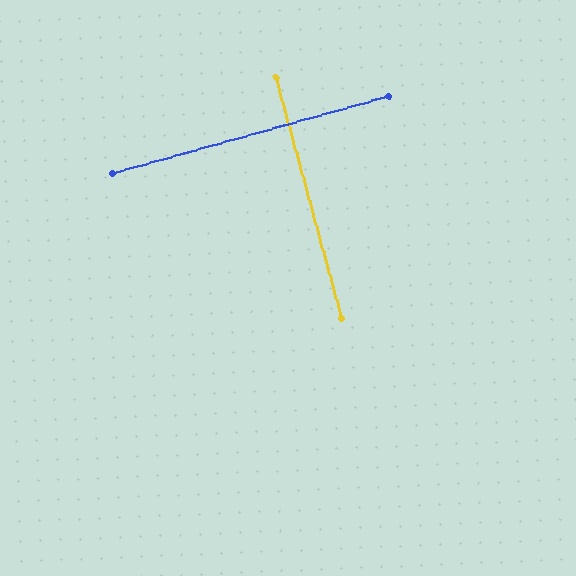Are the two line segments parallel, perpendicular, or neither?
Perpendicular — they meet at approximately 90°.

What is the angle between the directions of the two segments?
Approximately 90 degrees.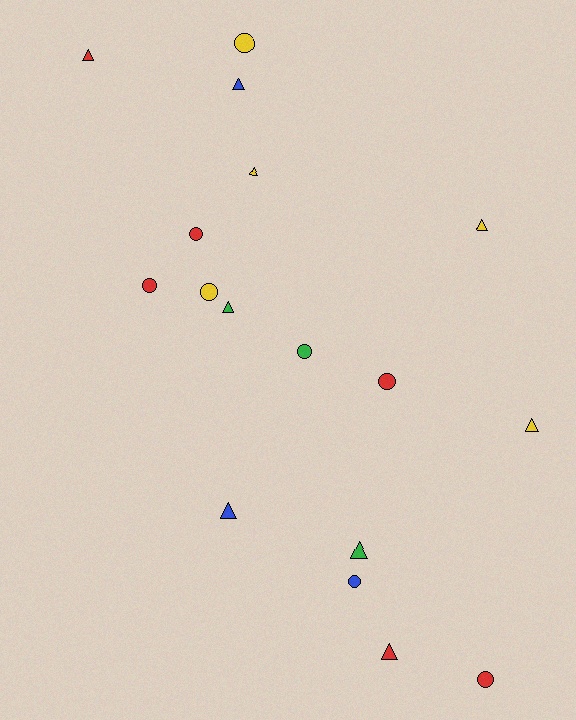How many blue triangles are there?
There are 2 blue triangles.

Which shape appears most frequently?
Triangle, with 9 objects.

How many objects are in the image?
There are 17 objects.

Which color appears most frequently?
Red, with 6 objects.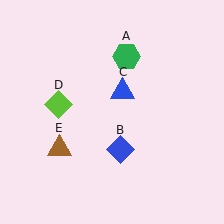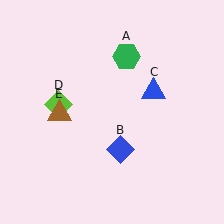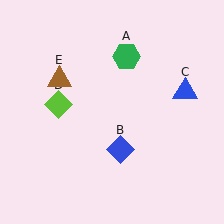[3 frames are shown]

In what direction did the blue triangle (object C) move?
The blue triangle (object C) moved right.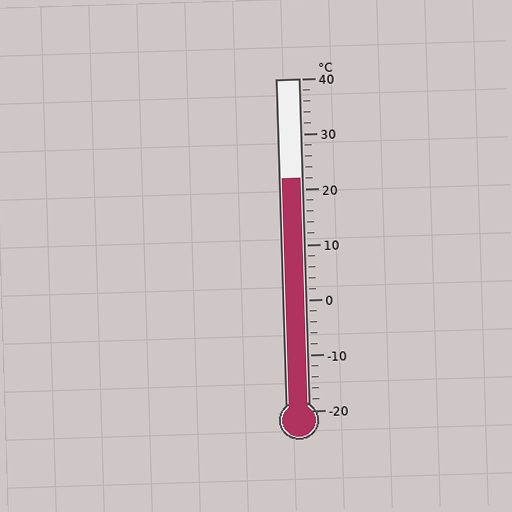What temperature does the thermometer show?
The thermometer shows approximately 22°C.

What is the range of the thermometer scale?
The thermometer scale ranges from -20°C to 40°C.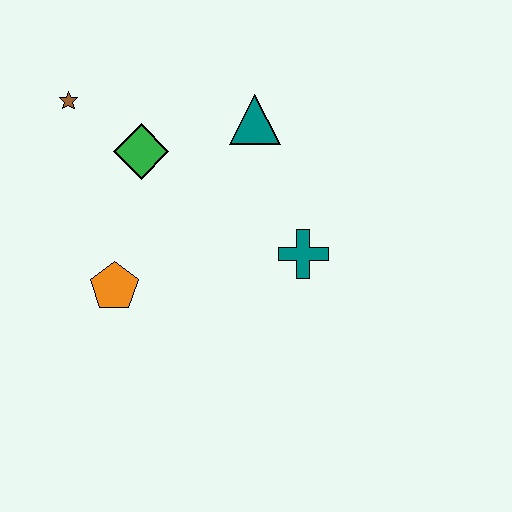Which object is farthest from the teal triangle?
The orange pentagon is farthest from the teal triangle.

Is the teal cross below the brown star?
Yes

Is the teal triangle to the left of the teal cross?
Yes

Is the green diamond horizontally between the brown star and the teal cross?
Yes